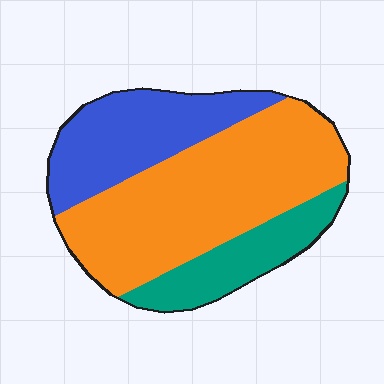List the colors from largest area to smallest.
From largest to smallest: orange, blue, teal.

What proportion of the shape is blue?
Blue takes up about one quarter (1/4) of the shape.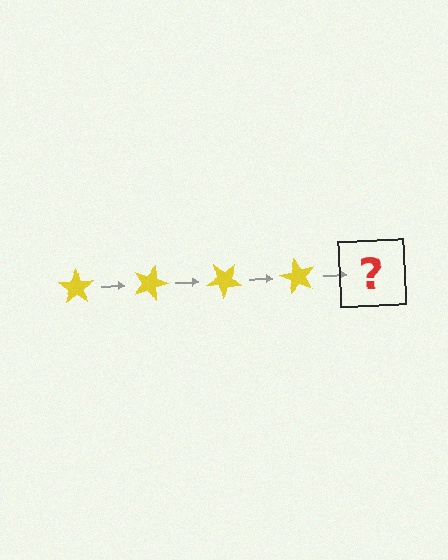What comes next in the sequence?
The next element should be a yellow star rotated 80 degrees.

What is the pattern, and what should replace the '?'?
The pattern is that the star rotates 20 degrees each step. The '?' should be a yellow star rotated 80 degrees.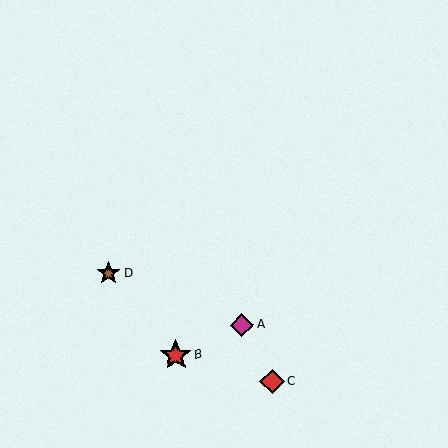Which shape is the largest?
The red star (labeled B) is the largest.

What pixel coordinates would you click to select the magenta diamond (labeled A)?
Click at (242, 325) to select the magenta diamond A.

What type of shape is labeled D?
Shape D is a brown star.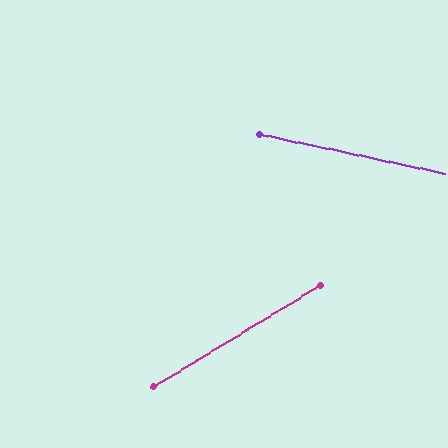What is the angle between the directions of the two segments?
Approximately 44 degrees.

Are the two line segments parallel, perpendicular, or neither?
Neither parallel nor perpendicular — they differ by about 44°.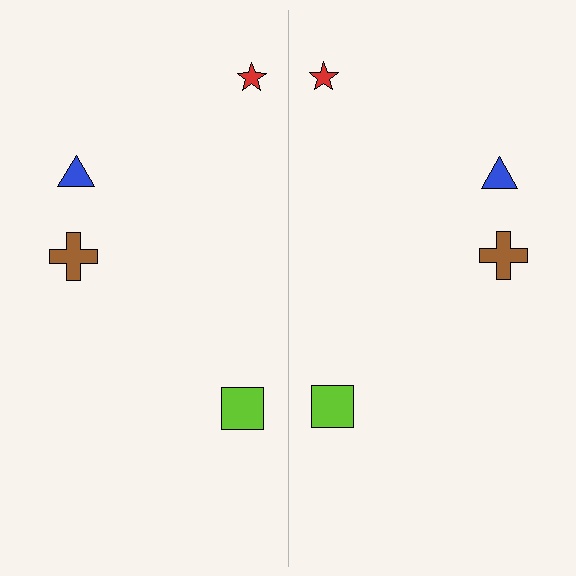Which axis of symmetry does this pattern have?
The pattern has a vertical axis of symmetry running through the center of the image.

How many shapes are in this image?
There are 8 shapes in this image.